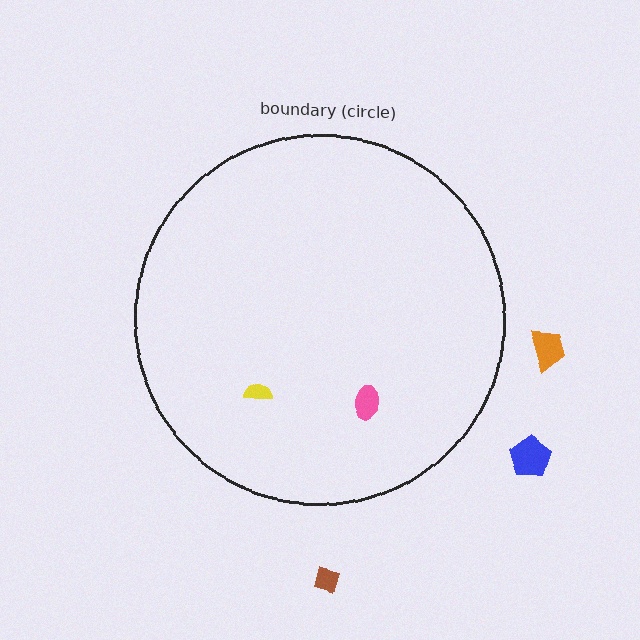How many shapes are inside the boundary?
2 inside, 3 outside.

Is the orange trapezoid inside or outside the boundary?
Outside.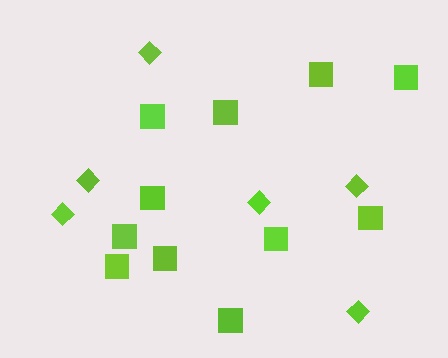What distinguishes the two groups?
There are 2 groups: one group of diamonds (6) and one group of squares (11).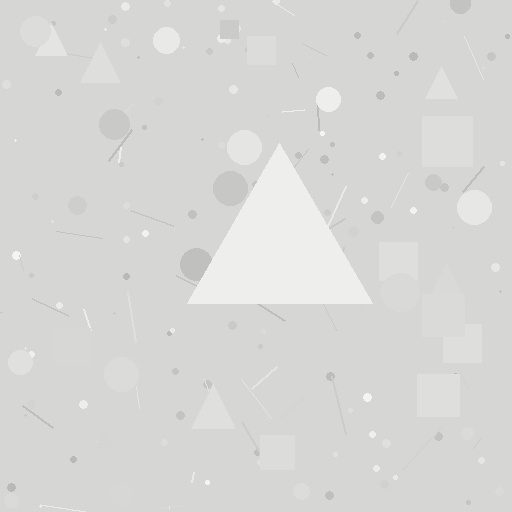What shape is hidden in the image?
A triangle is hidden in the image.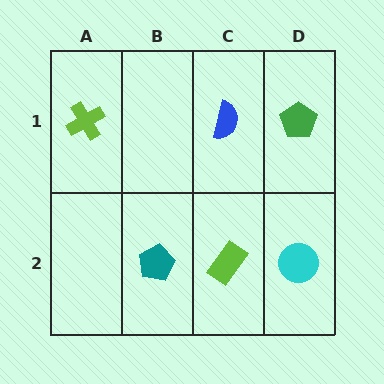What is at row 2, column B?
A teal pentagon.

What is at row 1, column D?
A green pentagon.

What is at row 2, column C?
A lime rectangle.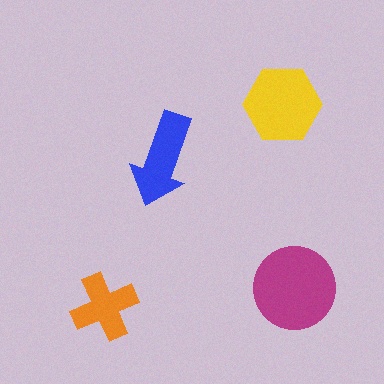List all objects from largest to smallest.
The magenta circle, the yellow hexagon, the blue arrow, the orange cross.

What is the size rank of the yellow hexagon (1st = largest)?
2nd.